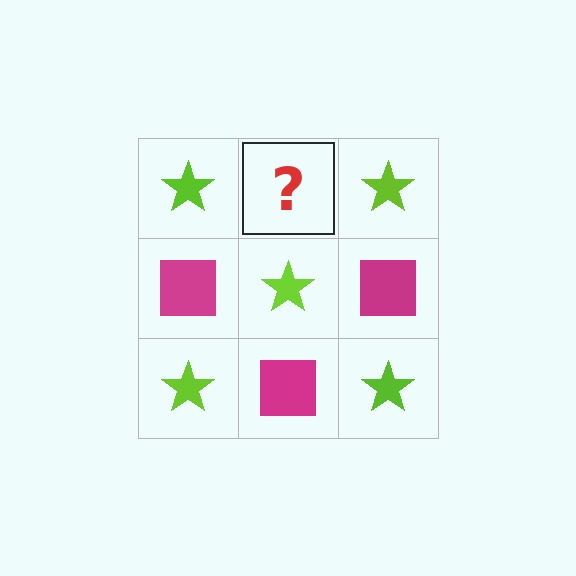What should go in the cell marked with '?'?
The missing cell should contain a magenta square.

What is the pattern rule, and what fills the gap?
The rule is that it alternates lime star and magenta square in a checkerboard pattern. The gap should be filled with a magenta square.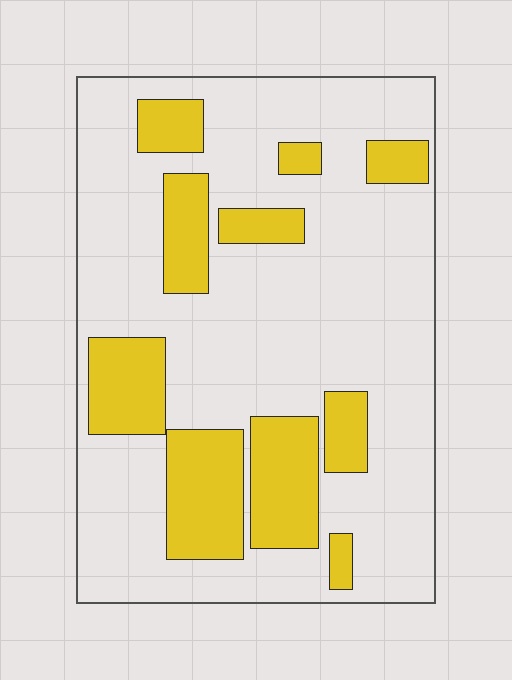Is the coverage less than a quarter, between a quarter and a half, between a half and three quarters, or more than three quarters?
Between a quarter and a half.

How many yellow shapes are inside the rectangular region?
10.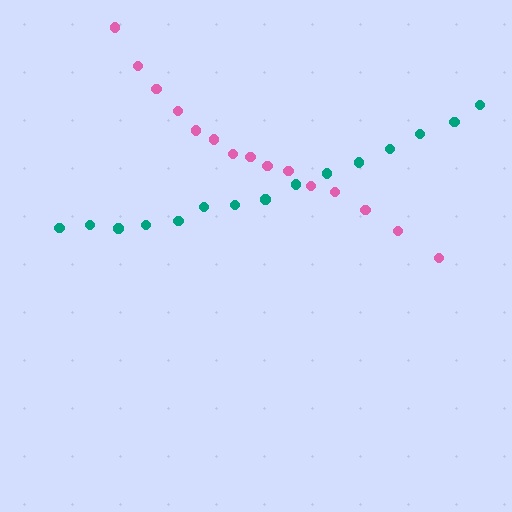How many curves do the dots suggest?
There are 2 distinct paths.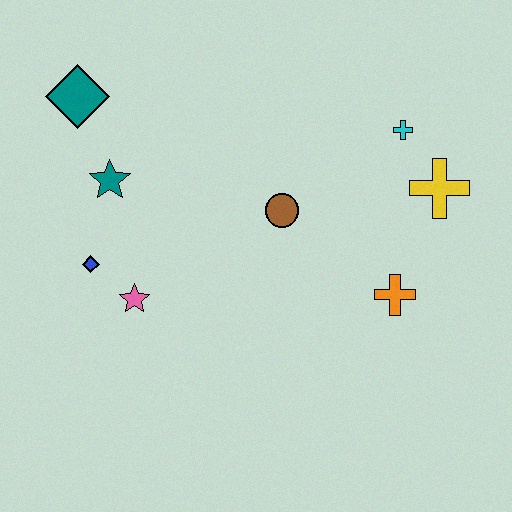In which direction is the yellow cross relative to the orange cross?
The yellow cross is above the orange cross.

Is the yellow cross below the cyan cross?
Yes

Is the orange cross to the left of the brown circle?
No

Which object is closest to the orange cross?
The yellow cross is closest to the orange cross.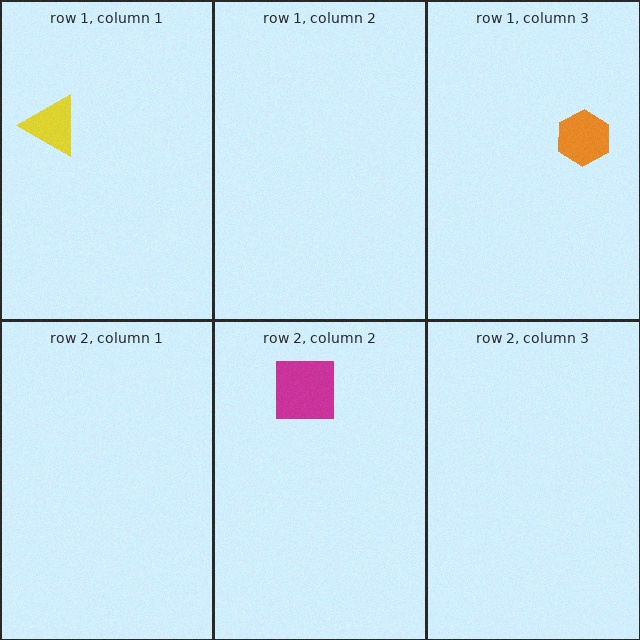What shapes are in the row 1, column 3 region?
The orange hexagon.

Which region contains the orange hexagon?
The row 1, column 3 region.